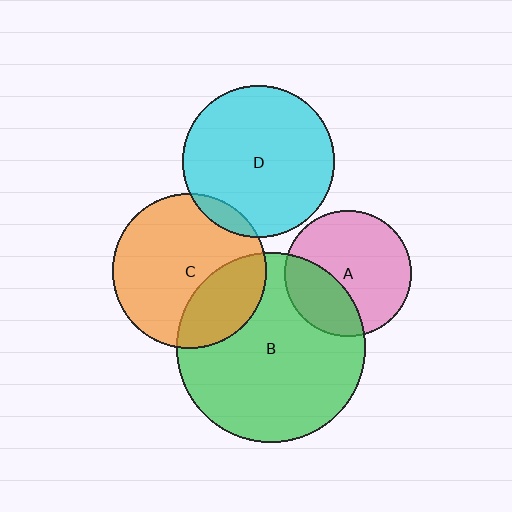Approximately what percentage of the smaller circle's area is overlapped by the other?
Approximately 5%.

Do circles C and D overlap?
Yes.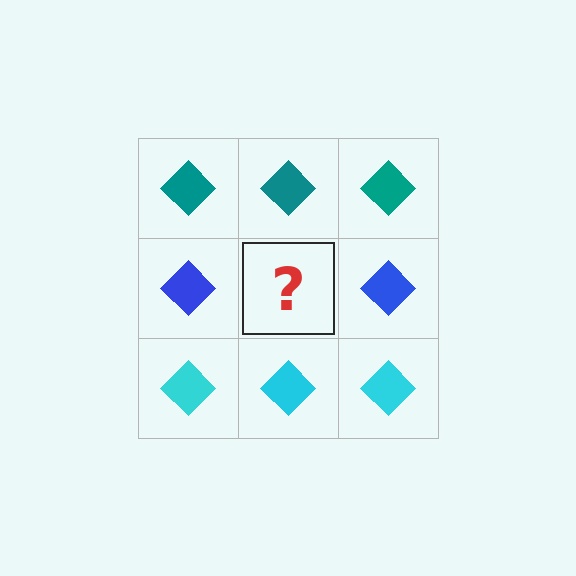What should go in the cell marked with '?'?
The missing cell should contain a blue diamond.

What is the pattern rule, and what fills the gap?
The rule is that each row has a consistent color. The gap should be filled with a blue diamond.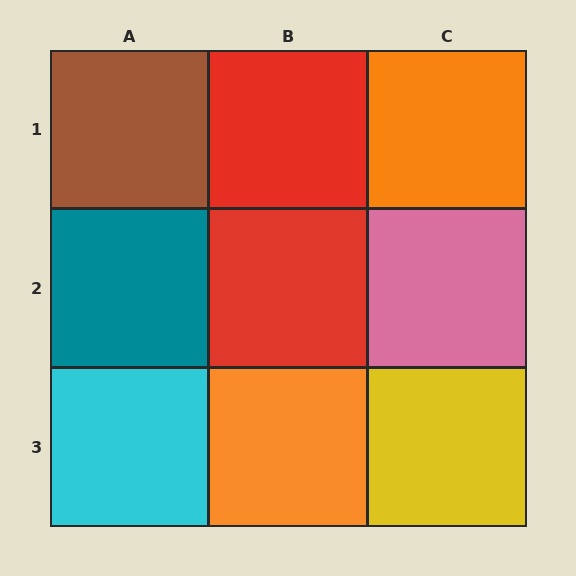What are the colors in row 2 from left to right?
Teal, red, pink.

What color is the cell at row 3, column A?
Cyan.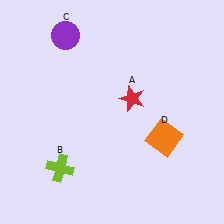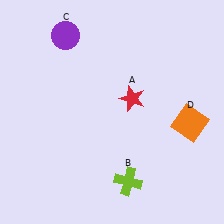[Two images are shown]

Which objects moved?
The objects that moved are: the lime cross (B), the orange square (D).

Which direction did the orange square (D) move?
The orange square (D) moved right.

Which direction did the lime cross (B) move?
The lime cross (B) moved right.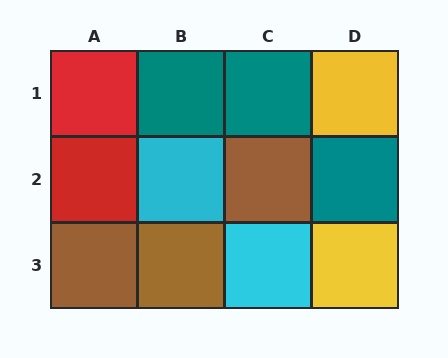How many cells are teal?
3 cells are teal.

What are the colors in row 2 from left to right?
Red, cyan, brown, teal.